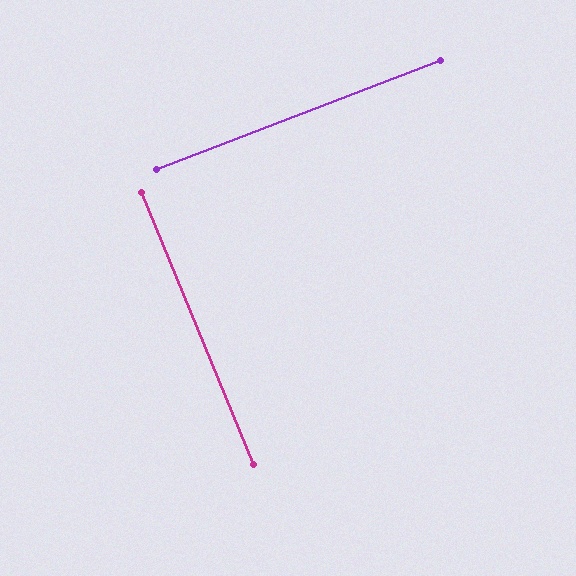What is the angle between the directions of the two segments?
Approximately 89 degrees.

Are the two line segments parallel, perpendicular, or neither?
Perpendicular — they meet at approximately 89°.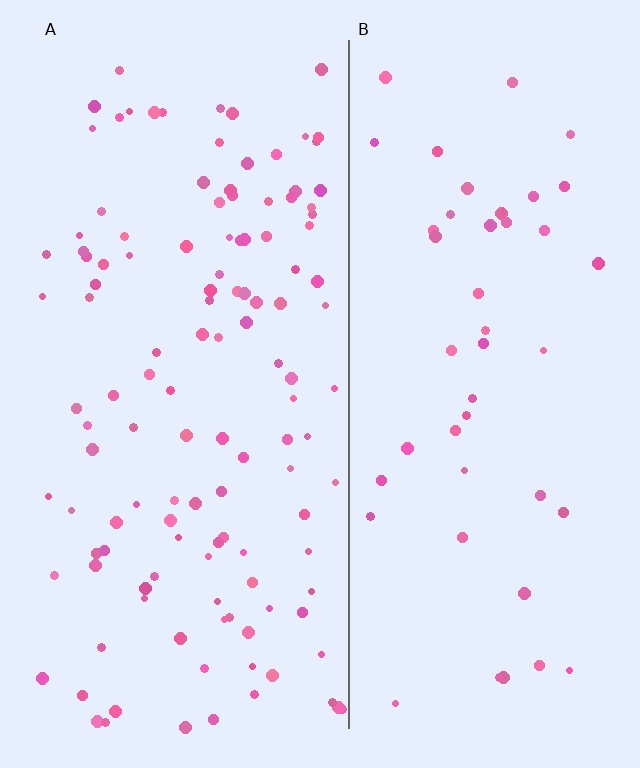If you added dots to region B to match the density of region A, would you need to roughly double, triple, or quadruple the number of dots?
Approximately triple.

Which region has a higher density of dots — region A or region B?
A (the left).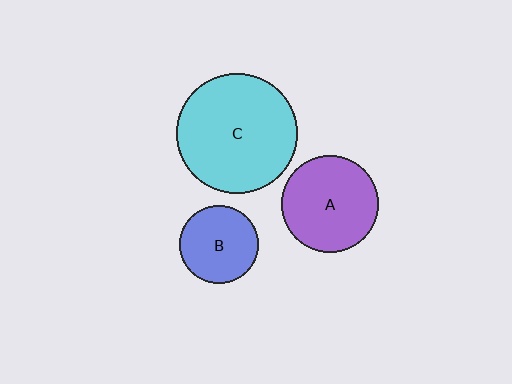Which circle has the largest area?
Circle C (cyan).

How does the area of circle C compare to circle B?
Approximately 2.4 times.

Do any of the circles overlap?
No, none of the circles overlap.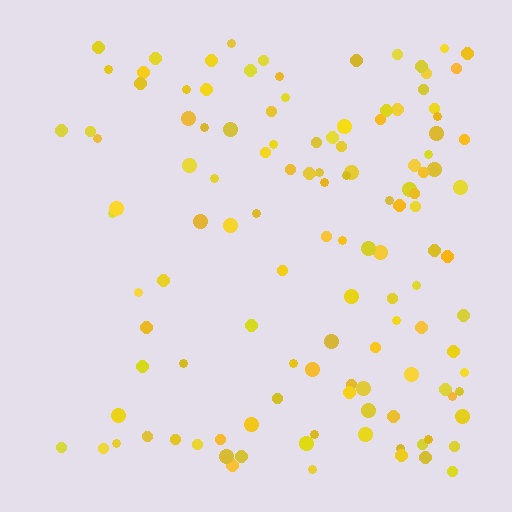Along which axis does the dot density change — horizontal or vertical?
Horizontal.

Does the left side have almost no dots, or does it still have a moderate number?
Still a moderate number, just noticeably fewer than the right.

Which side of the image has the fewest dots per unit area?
The left.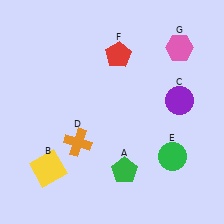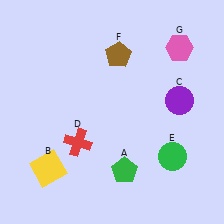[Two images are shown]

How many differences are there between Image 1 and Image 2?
There are 2 differences between the two images.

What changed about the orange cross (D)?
In Image 1, D is orange. In Image 2, it changed to red.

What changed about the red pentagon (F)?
In Image 1, F is red. In Image 2, it changed to brown.